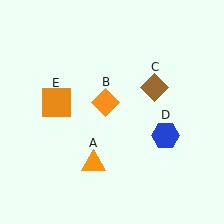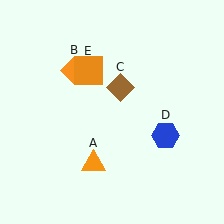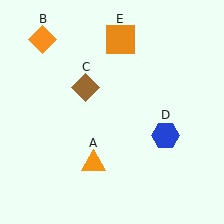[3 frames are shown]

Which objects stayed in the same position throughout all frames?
Orange triangle (object A) and blue hexagon (object D) remained stationary.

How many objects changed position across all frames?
3 objects changed position: orange diamond (object B), brown diamond (object C), orange square (object E).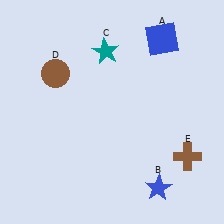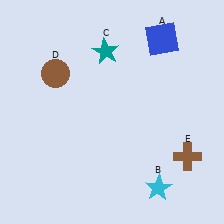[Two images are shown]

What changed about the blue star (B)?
In Image 1, B is blue. In Image 2, it changed to cyan.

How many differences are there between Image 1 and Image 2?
There is 1 difference between the two images.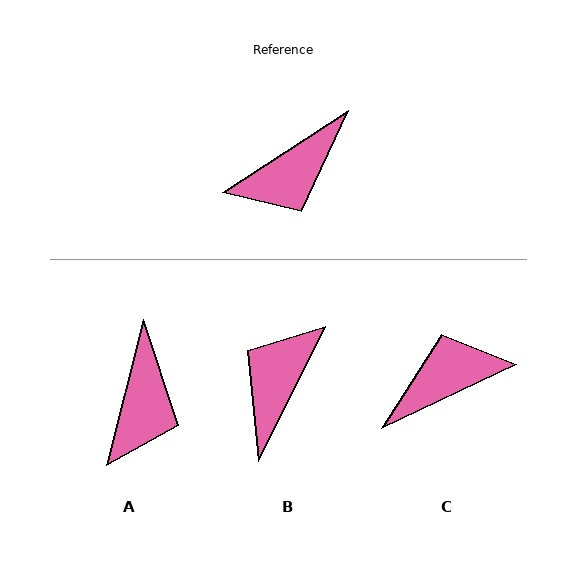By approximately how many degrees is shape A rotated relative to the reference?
Approximately 43 degrees counter-clockwise.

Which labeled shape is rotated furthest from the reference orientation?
C, about 172 degrees away.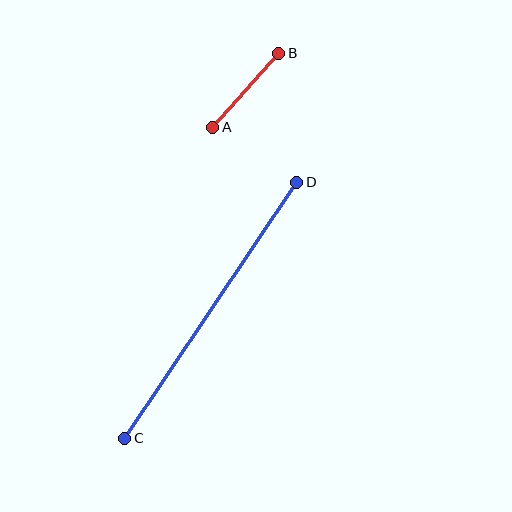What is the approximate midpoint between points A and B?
The midpoint is at approximately (246, 90) pixels.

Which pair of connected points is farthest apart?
Points C and D are farthest apart.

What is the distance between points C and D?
The distance is approximately 309 pixels.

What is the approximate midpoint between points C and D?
The midpoint is at approximately (211, 310) pixels.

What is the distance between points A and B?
The distance is approximately 99 pixels.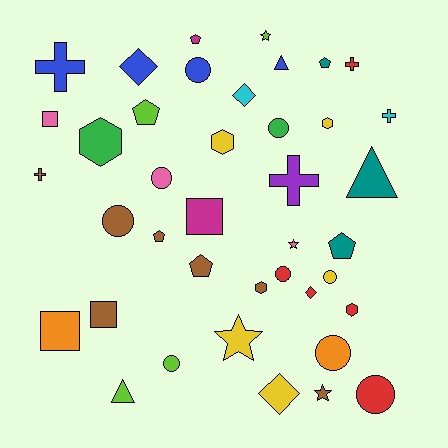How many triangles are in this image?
There are 3 triangles.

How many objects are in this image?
There are 40 objects.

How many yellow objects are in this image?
There are 5 yellow objects.